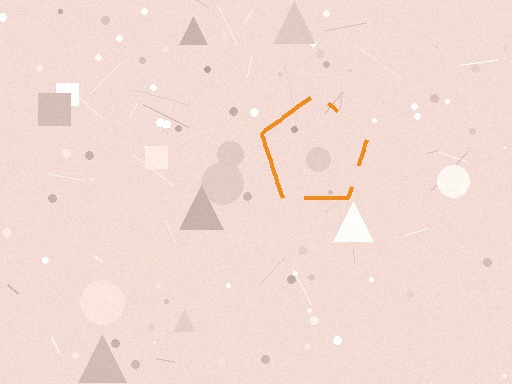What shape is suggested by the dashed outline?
The dashed outline suggests a pentagon.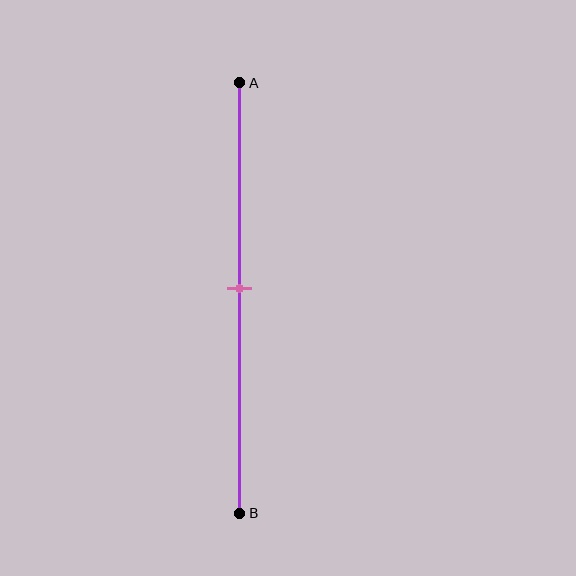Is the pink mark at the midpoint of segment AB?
Yes, the mark is approximately at the midpoint.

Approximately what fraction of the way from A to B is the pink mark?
The pink mark is approximately 50% of the way from A to B.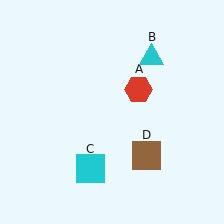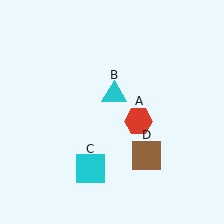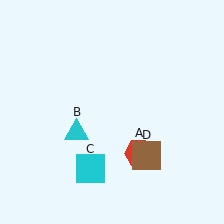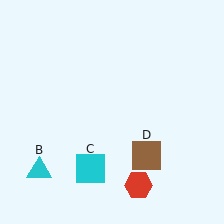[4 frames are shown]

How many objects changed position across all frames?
2 objects changed position: red hexagon (object A), cyan triangle (object B).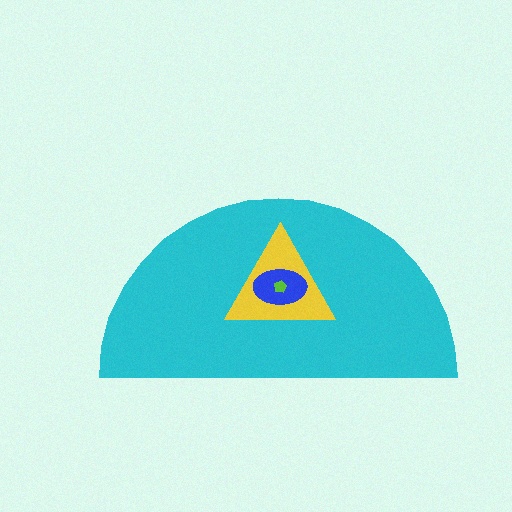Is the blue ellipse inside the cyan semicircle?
Yes.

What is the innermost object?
The lime pentagon.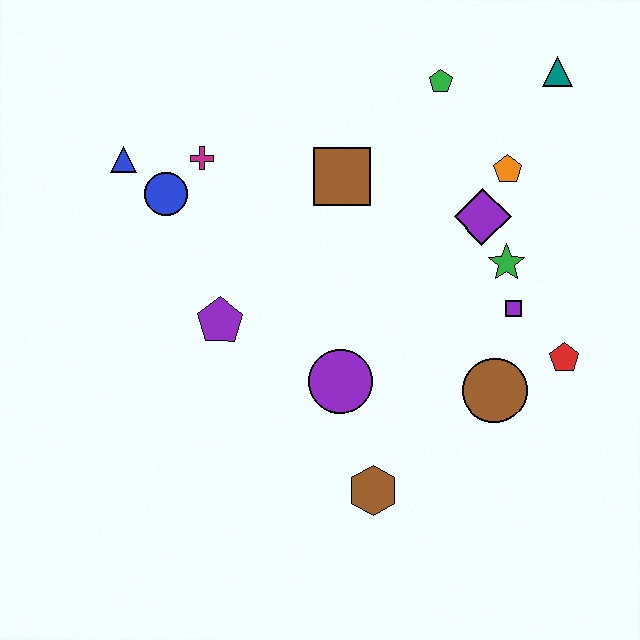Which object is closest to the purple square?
The green star is closest to the purple square.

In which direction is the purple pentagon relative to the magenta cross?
The purple pentagon is below the magenta cross.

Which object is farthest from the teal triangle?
The brown hexagon is farthest from the teal triangle.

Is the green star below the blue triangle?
Yes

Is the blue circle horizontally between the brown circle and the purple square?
No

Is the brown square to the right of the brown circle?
No